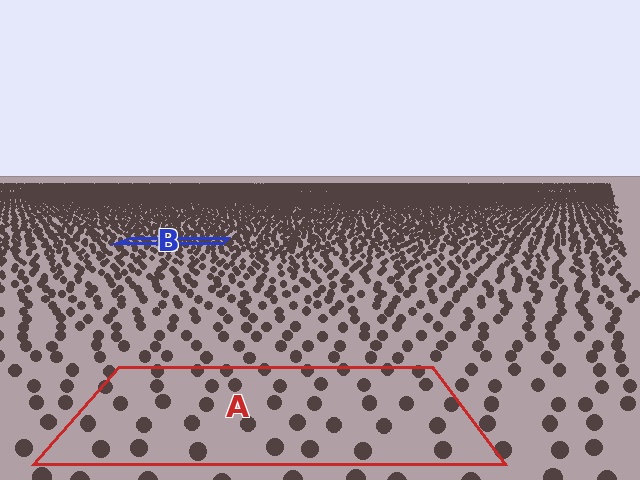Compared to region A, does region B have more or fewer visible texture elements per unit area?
Region B has more texture elements per unit area — they are packed more densely because it is farther away.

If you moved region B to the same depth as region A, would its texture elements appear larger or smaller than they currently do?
They would appear larger. At a closer depth, the same texture elements are projected at a bigger on-screen size.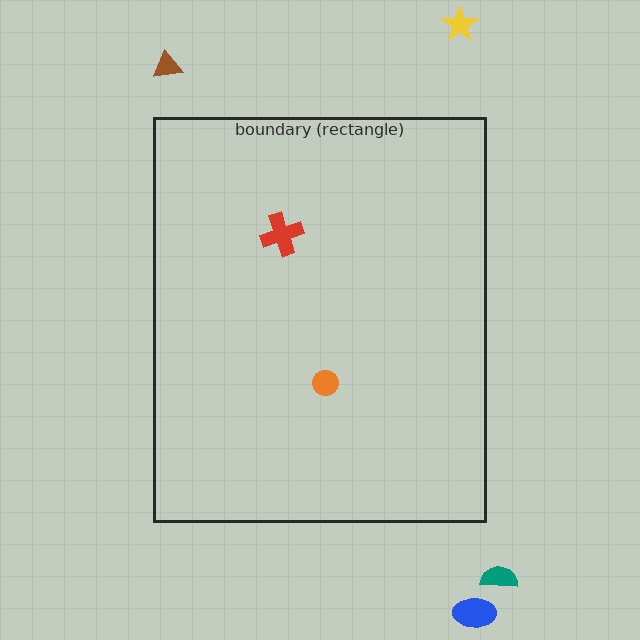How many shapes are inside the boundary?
2 inside, 4 outside.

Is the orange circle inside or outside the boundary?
Inside.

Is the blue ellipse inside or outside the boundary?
Outside.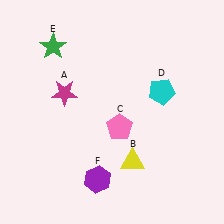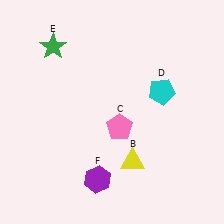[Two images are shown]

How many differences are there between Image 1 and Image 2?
There is 1 difference between the two images.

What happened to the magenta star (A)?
The magenta star (A) was removed in Image 2. It was in the top-left area of Image 1.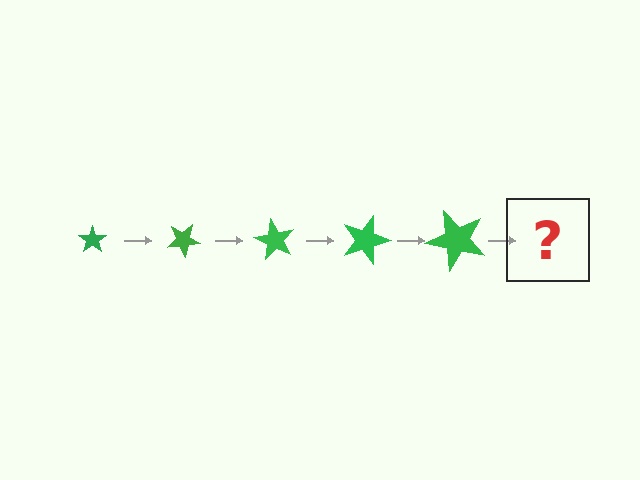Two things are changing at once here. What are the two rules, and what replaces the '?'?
The two rules are that the star grows larger each step and it rotates 30 degrees each step. The '?' should be a star, larger than the previous one and rotated 150 degrees from the start.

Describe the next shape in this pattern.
It should be a star, larger than the previous one and rotated 150 degrees from the start.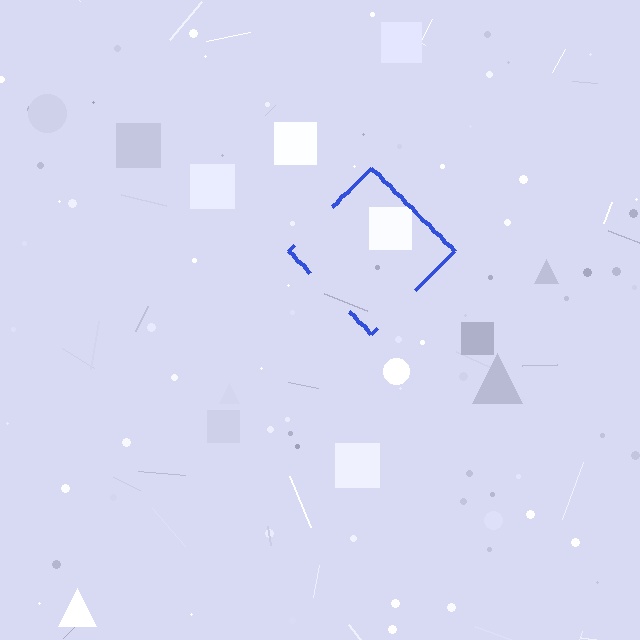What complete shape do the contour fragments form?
The contour fragments form a diamond.